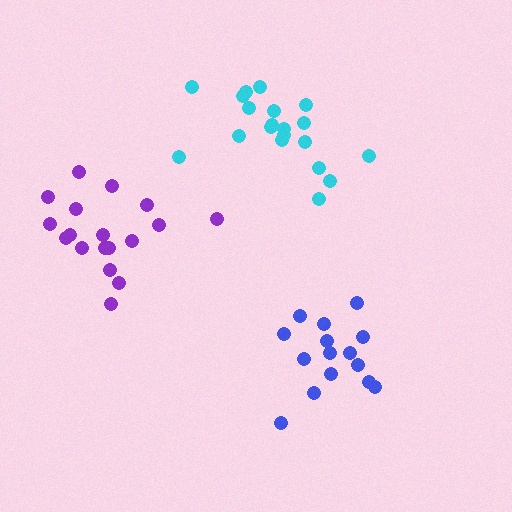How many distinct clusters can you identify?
There are 3 distinct clusters.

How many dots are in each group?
Group 1: 15 dots, Group 2: 18 dots, Group 3: 20 dots (53 total).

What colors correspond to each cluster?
The clusters are colored: blue, purple, cyan.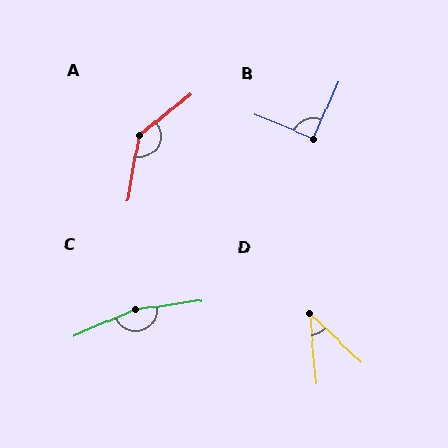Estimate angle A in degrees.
Approximately 139 degrees.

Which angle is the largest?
C, at approximately 165 degrees.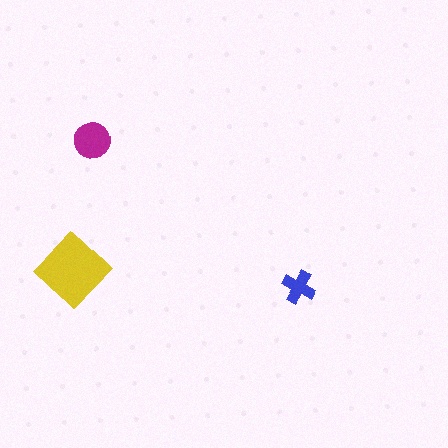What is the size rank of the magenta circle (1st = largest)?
2nd.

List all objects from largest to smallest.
The yellow diamond, the magenta circle, the blue cross.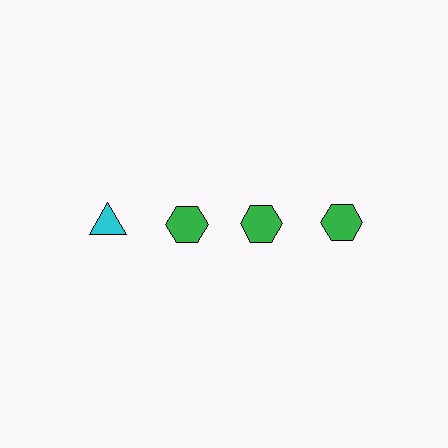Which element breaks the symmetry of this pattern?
The cyan triangle in the top row, leftmost column breaks the symmetry. All other shapes are green hexagons.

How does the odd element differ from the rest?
It differs in both color (cyan instead of green) and shape (triangle instead of hexagon).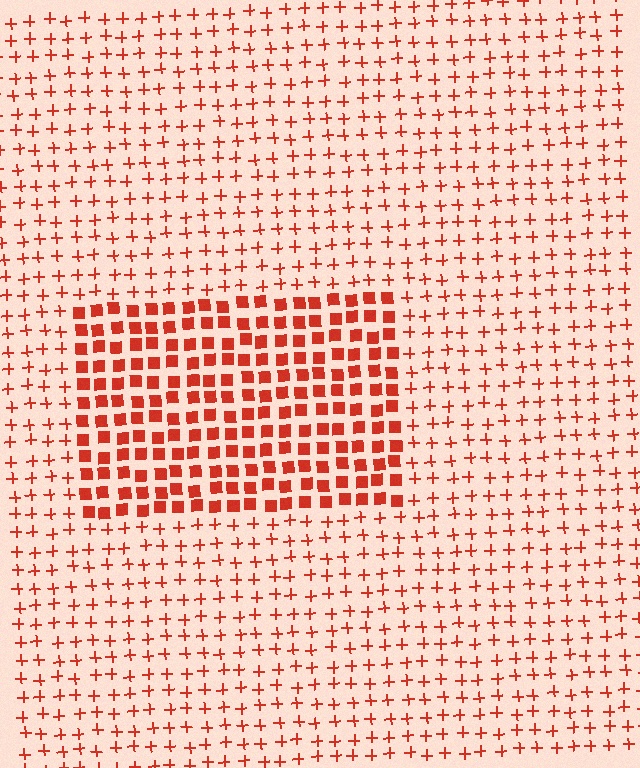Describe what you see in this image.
The image is filled with small red elements arranged in a uniform grid. A rectangle-shaped region contains squares, while the surrounding area contains plus signs. The boundary is defined purely by the change in element shape.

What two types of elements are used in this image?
The image uses squares inside the rectangle region and plus signs outside it.